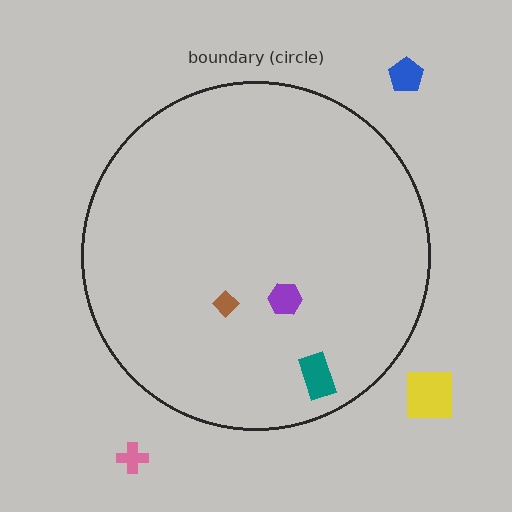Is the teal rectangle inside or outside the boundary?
Inside.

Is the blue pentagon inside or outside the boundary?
Outside.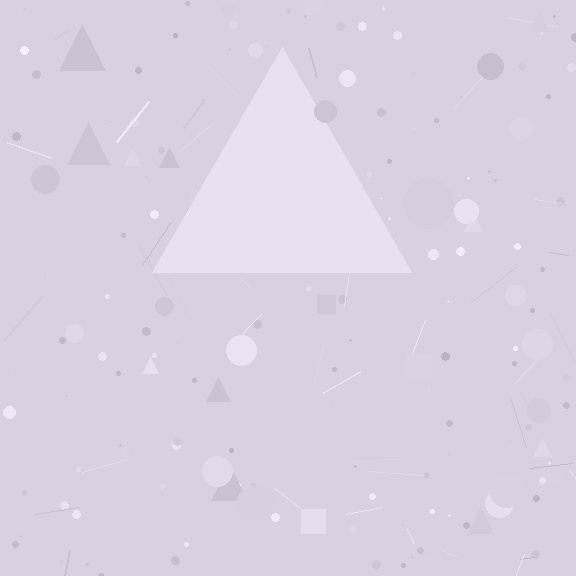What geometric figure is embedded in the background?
A triangle is embedded in the background.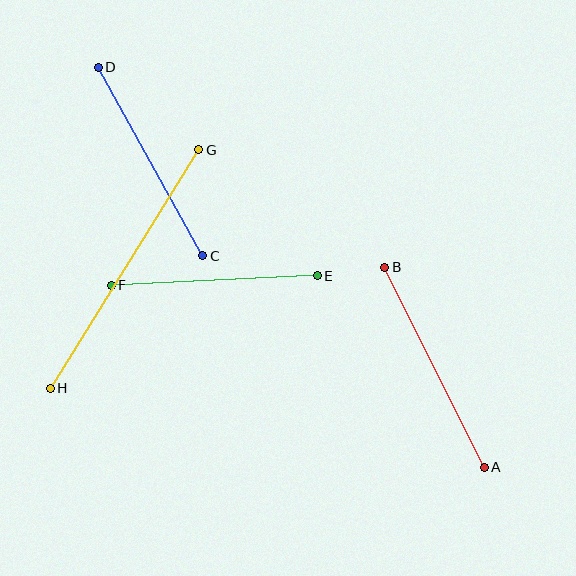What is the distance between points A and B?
The distance is approximately 223 pixels.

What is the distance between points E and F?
The distance is approximately 206 pixels.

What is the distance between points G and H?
The distance is approximately 281 pixels.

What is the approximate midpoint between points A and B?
The midpoint is at approximately (434, 367) pixels.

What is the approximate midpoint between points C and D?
The midpoint is at approximately (151, 162) pixels.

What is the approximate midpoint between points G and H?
The midpoint is at approximately (125, 269) pixels.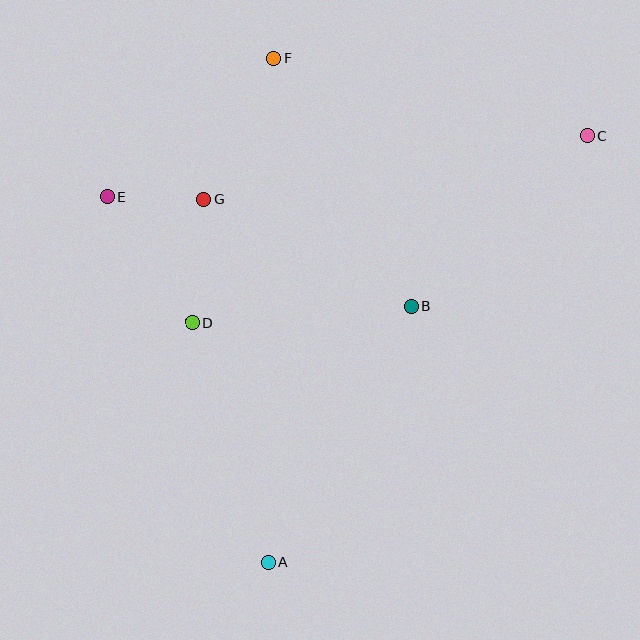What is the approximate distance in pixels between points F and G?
The distance between F and G is approximately 157 pixels.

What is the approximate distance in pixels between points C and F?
The distance between C and F is approximately 323 pixels.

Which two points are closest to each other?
Points E and G are closest to each other.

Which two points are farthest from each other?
Points A and C are farthest from each other.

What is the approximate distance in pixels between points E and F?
The distance between E and F is approximately 217 pixels.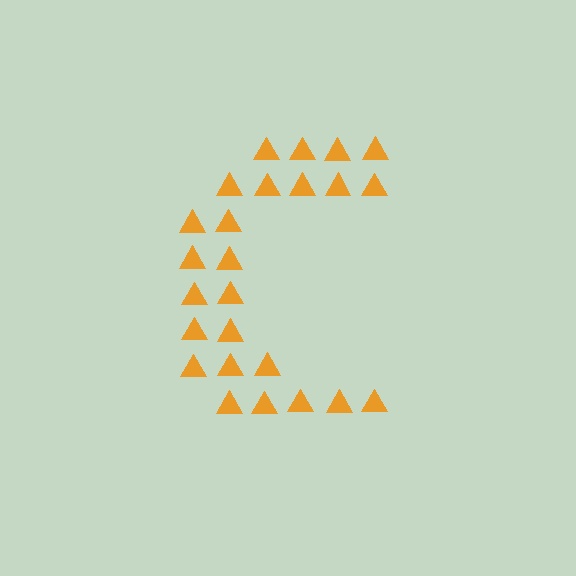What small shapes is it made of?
It is made of small triangles.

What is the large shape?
The large shape is the letter C.